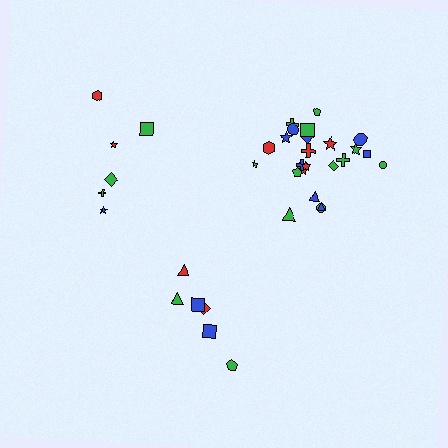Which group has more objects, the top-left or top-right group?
The top-right group.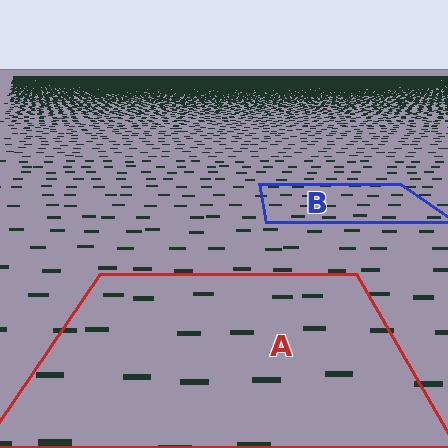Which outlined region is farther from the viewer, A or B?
Region B is farther from the viewer — the texture elements inside it appear smaller and more densely packed.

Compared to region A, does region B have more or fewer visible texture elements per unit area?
Region B has more texture elements per unit area — they are packed more densely because it is farther away.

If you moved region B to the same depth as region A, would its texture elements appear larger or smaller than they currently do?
They would appear larger. At a closer depth, the same texture elements are projected at a bigger on-screen size.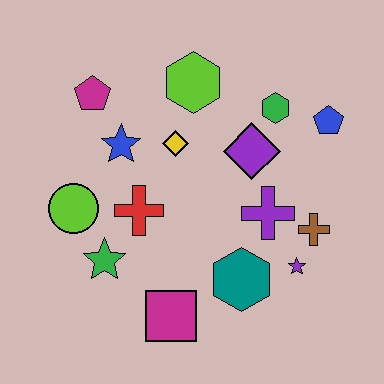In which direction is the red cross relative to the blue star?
The red cross is below the blue star.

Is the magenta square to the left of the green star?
No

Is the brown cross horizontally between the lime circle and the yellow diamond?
No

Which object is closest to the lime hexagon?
The yellow diamond is closest to the lime hexagon.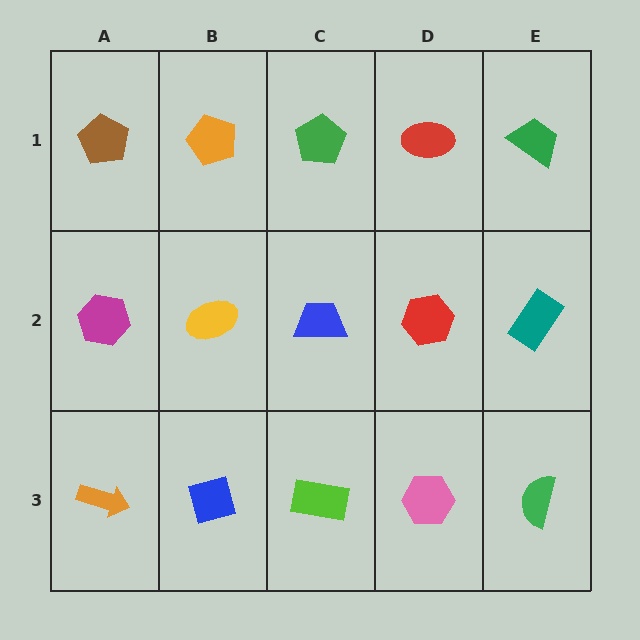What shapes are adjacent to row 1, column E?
A teal rectangle (row 2, column E), a red ellipse (row 1, column D).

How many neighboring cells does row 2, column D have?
4.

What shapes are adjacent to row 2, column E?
A green trapezoid (row 1, column E), a green semicircle (row 3, column E), a red hexagon (row 2, column D).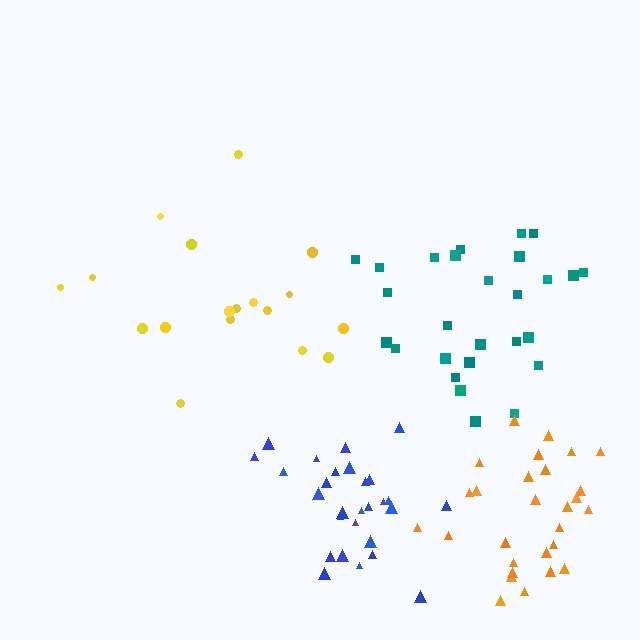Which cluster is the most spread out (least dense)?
Yellow.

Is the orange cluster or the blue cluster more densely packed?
Blue.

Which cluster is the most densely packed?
Blue.